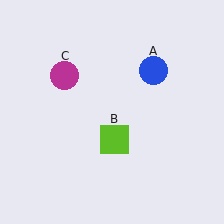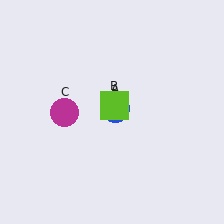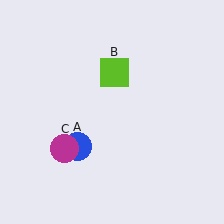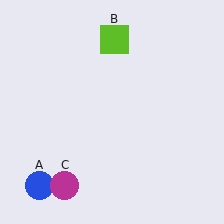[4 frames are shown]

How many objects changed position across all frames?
3 objects changed position: blue circle (object A), lime square (object B), magenta circle (object C).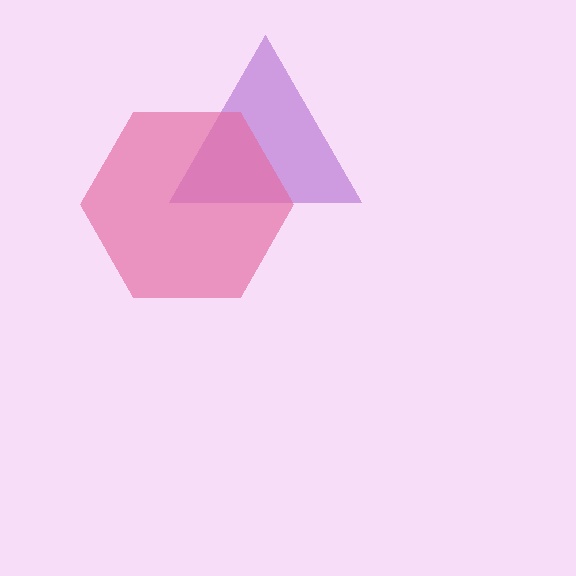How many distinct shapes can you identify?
There are 2 distinct shapes: a purple triangle, a pink hexagon.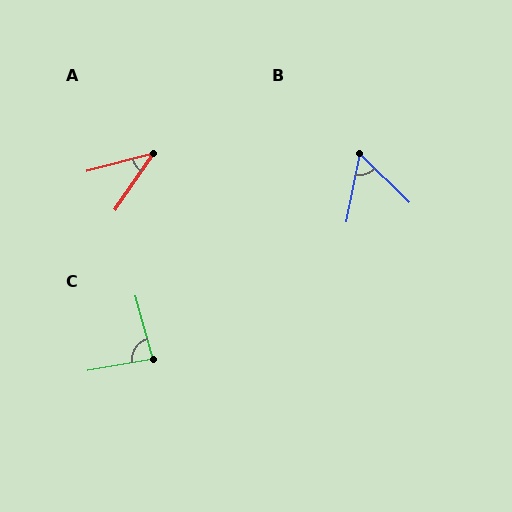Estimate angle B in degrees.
Approximately 56 degrees.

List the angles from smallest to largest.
A (41°), B (56°), C (84°).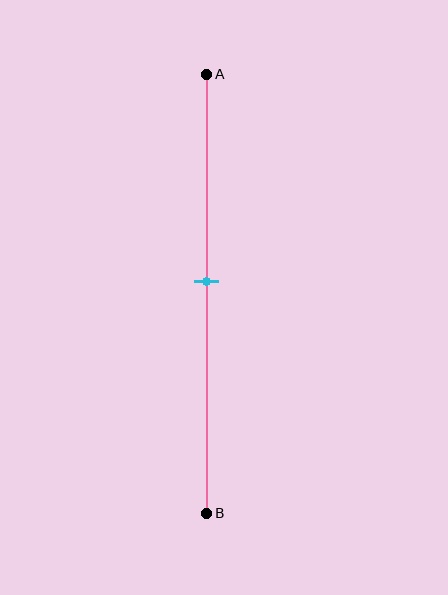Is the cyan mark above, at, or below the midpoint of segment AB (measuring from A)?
The cyan mark is approximately at the midpoint of segment AB.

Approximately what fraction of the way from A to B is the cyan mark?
The cyan mark is approximately 45% of the way from A to B.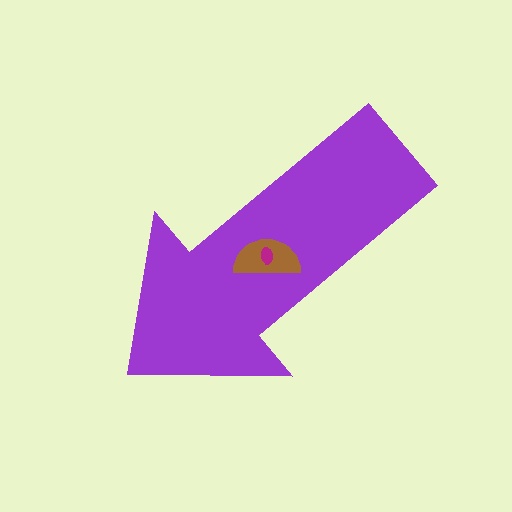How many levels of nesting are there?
3.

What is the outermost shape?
The purple arrow.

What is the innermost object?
The magenta ellipse.